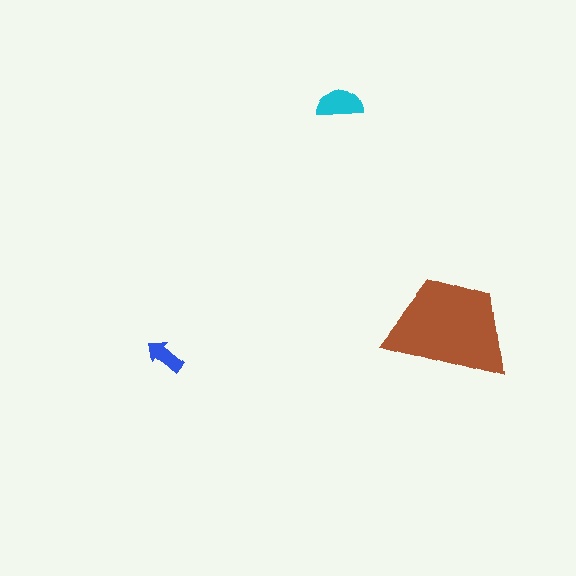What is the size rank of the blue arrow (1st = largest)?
3rd.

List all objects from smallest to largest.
The blue arrow, the cyan semicircle, the brown trapezoid.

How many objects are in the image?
There are 3 objects in the image.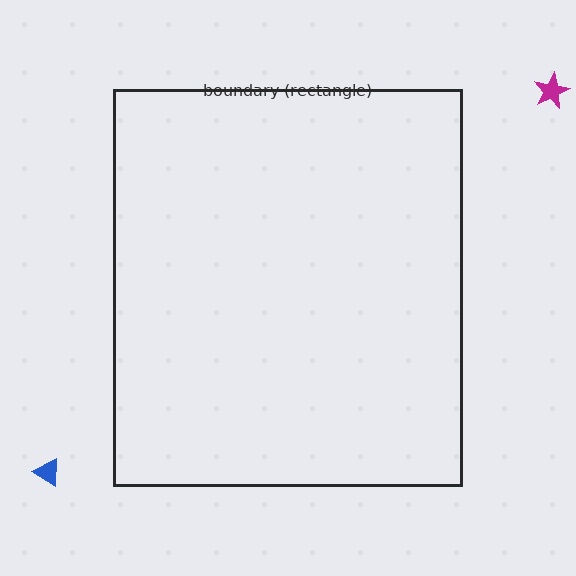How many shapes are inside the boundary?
0 inside, 2 outside.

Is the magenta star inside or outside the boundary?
Outside.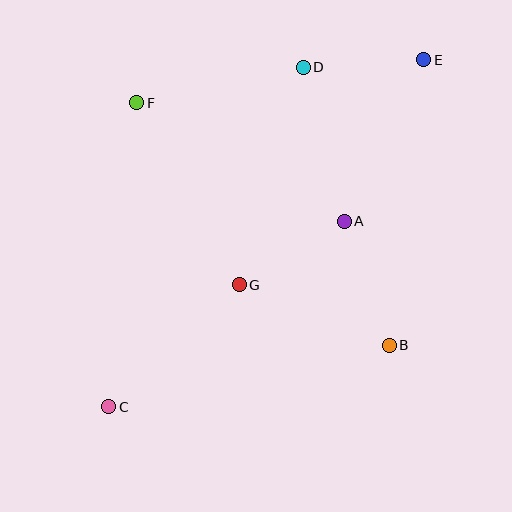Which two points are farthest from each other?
Points C and E are farthest from each other.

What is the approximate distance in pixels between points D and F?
The distance between D and F is approximately 170 pixels.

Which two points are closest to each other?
Points D and E are closest to each other.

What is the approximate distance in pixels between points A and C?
The distance between A and C is approximately 300 pixels.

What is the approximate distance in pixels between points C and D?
The distance between C and D is approximately 391 pixels.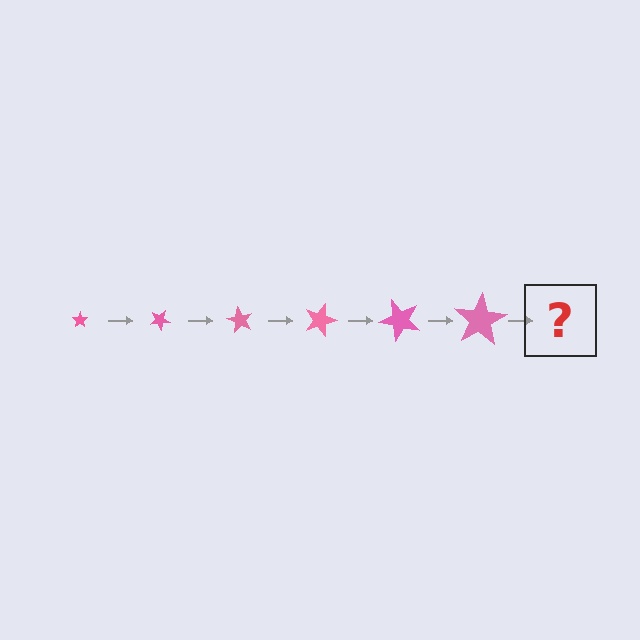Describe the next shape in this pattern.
It should be a star, larger than the previous one and rotated 180 degrees from the start.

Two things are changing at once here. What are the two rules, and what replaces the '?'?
The two rules are that the star grows larger each step and it rotates 30 degrees each step. The '?' should be a star, larger than the previous one and rotated 180 degrees from the start.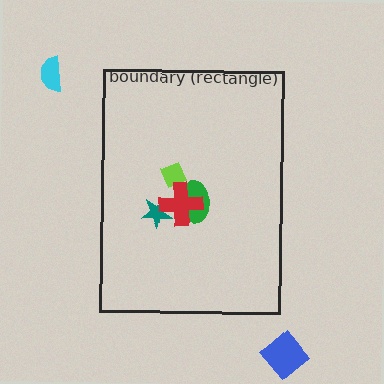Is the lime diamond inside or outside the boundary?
Inside.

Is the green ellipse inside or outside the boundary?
Inside.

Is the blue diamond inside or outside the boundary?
Outside.